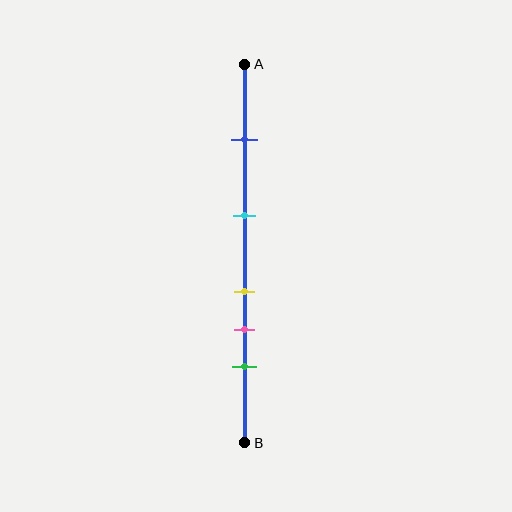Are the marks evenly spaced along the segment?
No, the marks are not evenly spaced.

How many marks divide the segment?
There are 5 marks dividing the segment.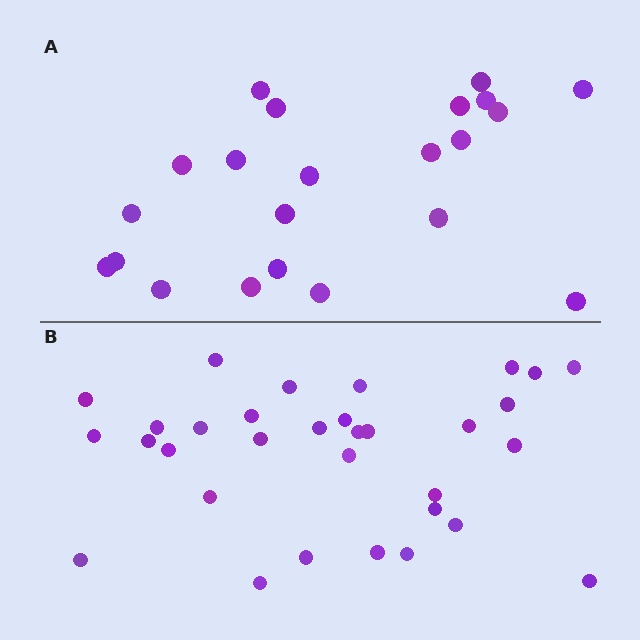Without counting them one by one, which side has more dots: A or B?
Region B (the bottom region) has more dots.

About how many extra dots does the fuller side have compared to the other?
Region B has roughly 10 or so more dots than region A.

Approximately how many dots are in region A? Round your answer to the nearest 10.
About 20 dots. (The exact count is 22, which rounds to 20.)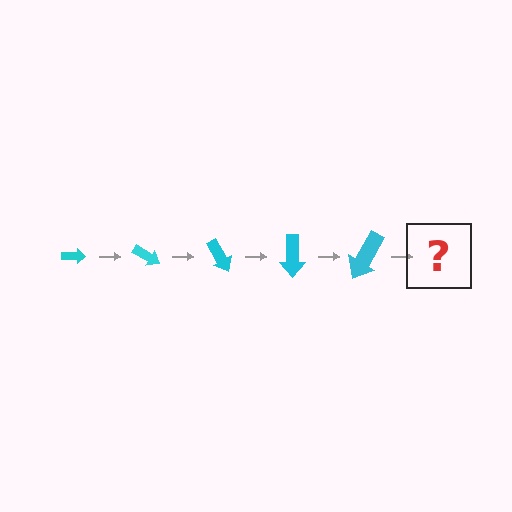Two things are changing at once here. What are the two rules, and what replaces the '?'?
The two rules are that the arrow grows larger each step and it rotates 30 degrees each step. The '?' should be an arrow, larger than the previous one and rotated 150 degrees from the start.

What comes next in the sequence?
The next element should be an arrow, larger than the previous one and rotated 150 degrees from the start.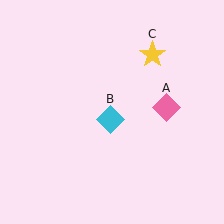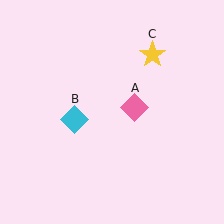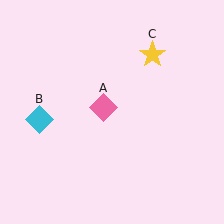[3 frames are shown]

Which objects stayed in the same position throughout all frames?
Yellow star (object C) remained stationary.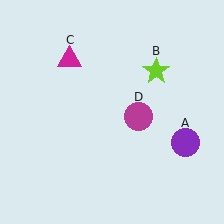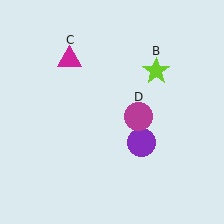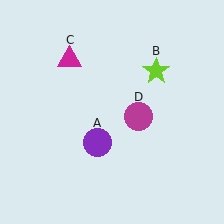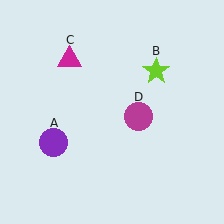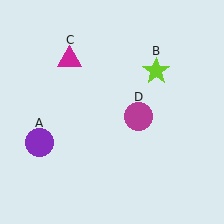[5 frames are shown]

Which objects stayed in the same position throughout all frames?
Lime star (object B) and magenta triangle (object C) and magenta circle (object D) remained stationary.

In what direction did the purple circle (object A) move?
The purple circle (object A) moved left.